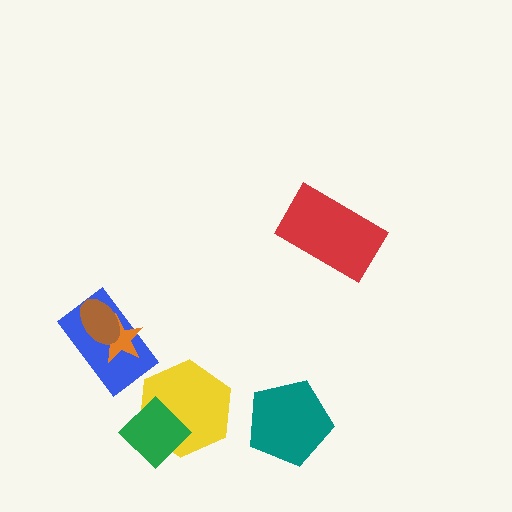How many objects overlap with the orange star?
2 objects overlap with the orange star.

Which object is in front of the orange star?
The brown ellipse is in front of the orange star.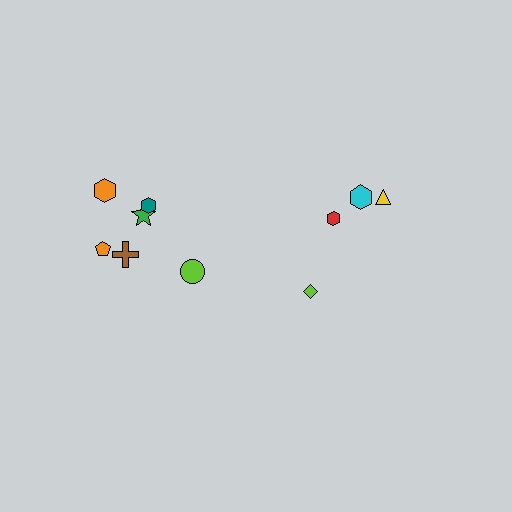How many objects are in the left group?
There are 6 objects.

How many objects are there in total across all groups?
There are 10 objects.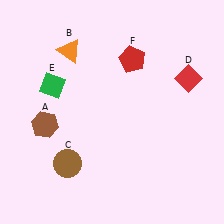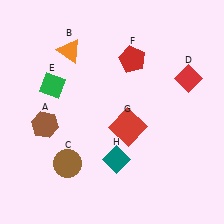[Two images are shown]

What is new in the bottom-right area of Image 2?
A teal diamond (H) was added in the bottom-right area of Image 2.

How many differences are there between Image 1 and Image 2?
There are 2 differences between the two images.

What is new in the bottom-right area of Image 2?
A red square (G) was added in the bottom-right area of Image 2.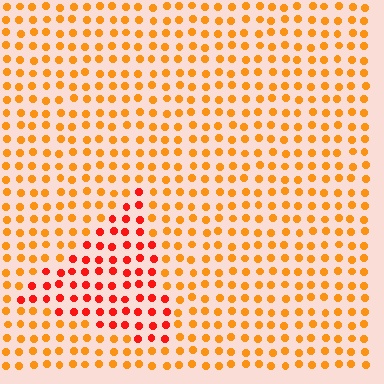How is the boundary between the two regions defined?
The boundary is defined purely by a slight shift in hue (about 33 degrees). Spacing, size, and orientation are identical on both sides.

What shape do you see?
I see a triangle.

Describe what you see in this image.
The image is filled with small orange elements in a uniform arrangement. A triangle-shaped region is visible where the elements are tinted to a slightly different hue, forming a subtle color boundary.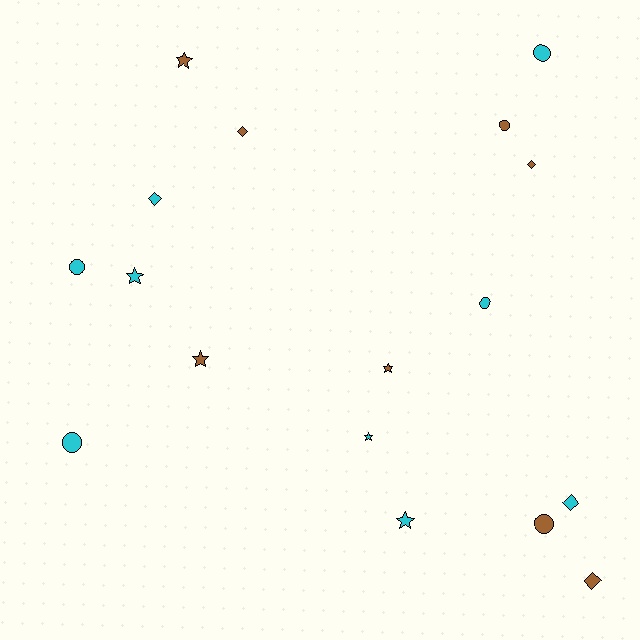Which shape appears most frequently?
Circle, with 6 objects.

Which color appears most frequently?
Cyan, with 9 objects.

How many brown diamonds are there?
There are 3 brown diamonds.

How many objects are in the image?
There are 17 objects.